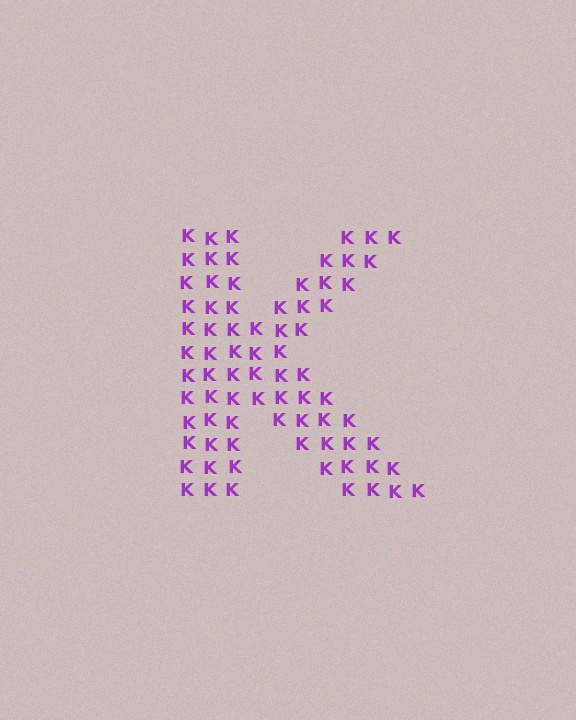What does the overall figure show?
The overall figure shows the letter K.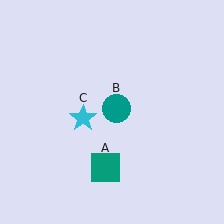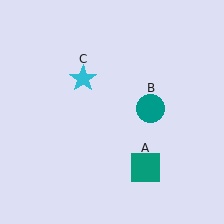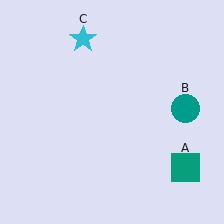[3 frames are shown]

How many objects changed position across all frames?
3 objects changed position: teal square (object A), teal circle (object B), cyan star (object C).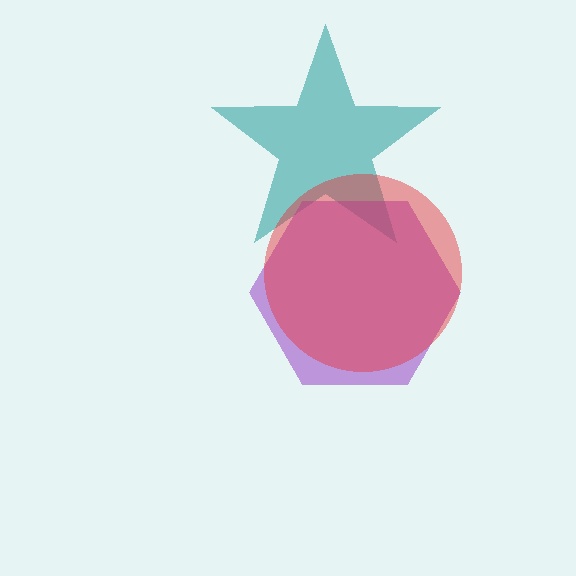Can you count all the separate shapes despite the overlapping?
Yes, there are 3 separate shapes.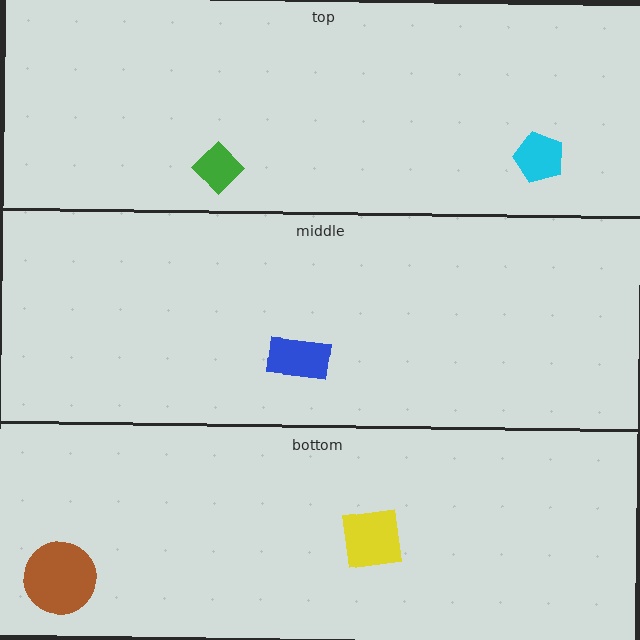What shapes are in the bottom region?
The brown circle, the yellow square.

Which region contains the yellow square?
The bottom region.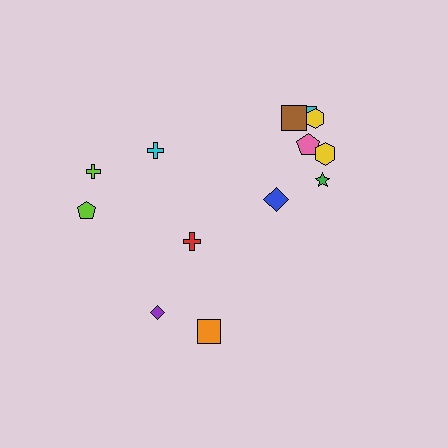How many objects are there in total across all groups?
There are 13 objects.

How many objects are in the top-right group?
There are 7 objects.